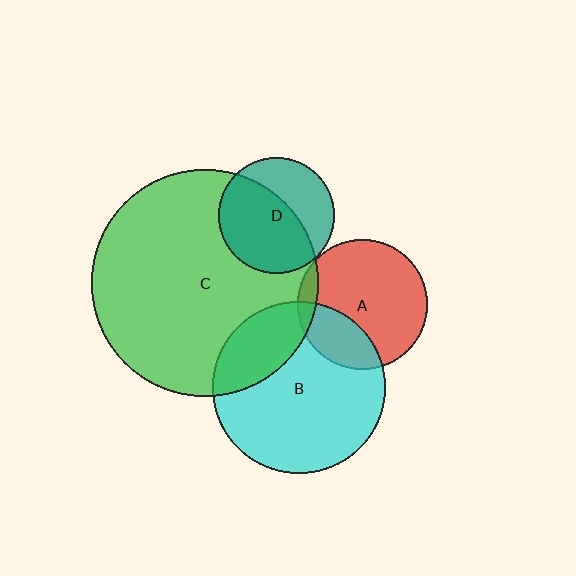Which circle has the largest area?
Circle C (green).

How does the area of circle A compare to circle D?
Approximately 1.3 times.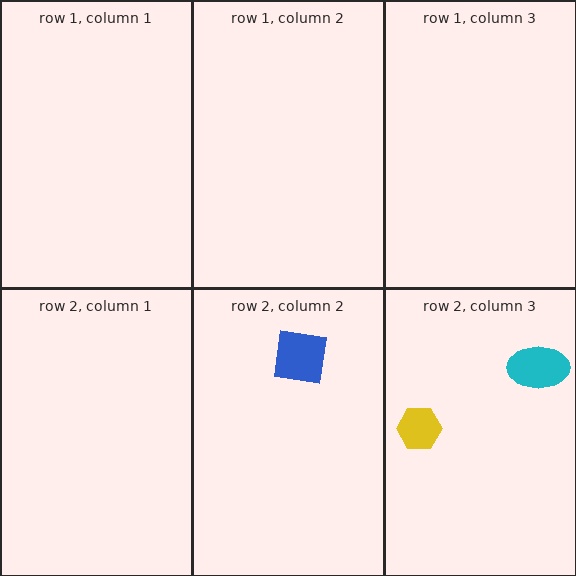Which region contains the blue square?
The row 2, column 2 region.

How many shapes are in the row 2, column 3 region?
2.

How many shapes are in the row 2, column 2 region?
1.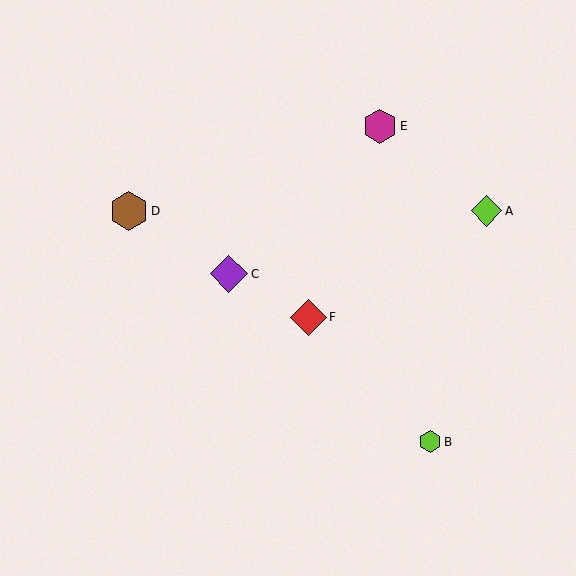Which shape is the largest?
The brown hexagon (labeled D) is the largest.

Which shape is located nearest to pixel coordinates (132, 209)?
The brown hexagon (labeled D) at (129, 211) is nearest to that location.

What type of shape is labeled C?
Shape C is a purple diamond.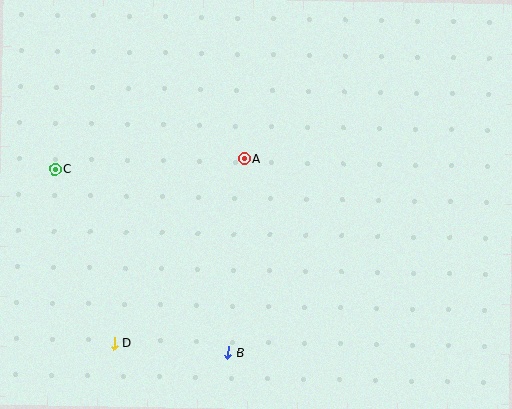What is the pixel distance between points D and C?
The distance between D and C is 184 pixels.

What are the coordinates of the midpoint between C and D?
The midpoint between C and D is at (84, 256).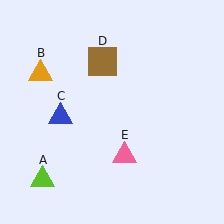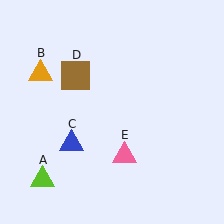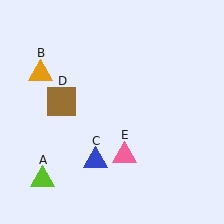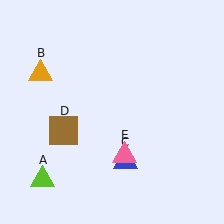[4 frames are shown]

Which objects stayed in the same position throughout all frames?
Lime triangle (object A) and orange triangle (object B) and pink triangle (object E) remained stationary.